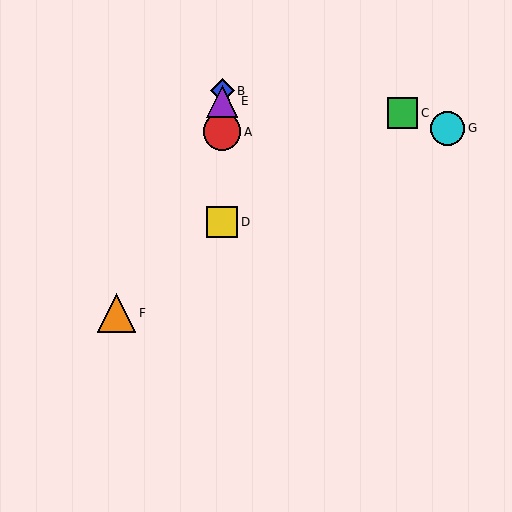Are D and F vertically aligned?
No, D is at x≈222 and F is at x≈117.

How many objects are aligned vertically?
4 objects (A, B, D, E) are aligned vertically.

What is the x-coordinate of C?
Object C is at x≈403.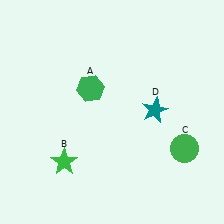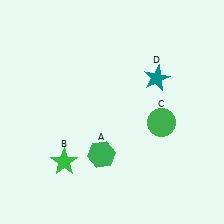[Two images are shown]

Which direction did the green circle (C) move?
The green circle (C) moved up.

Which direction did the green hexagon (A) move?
The green hexagon (A) moved down.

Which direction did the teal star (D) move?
The teal star (D) moved up.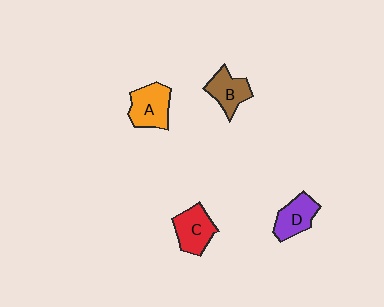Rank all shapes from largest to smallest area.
From largest to smallest: A (orange), C (red), D (purple), B (brown).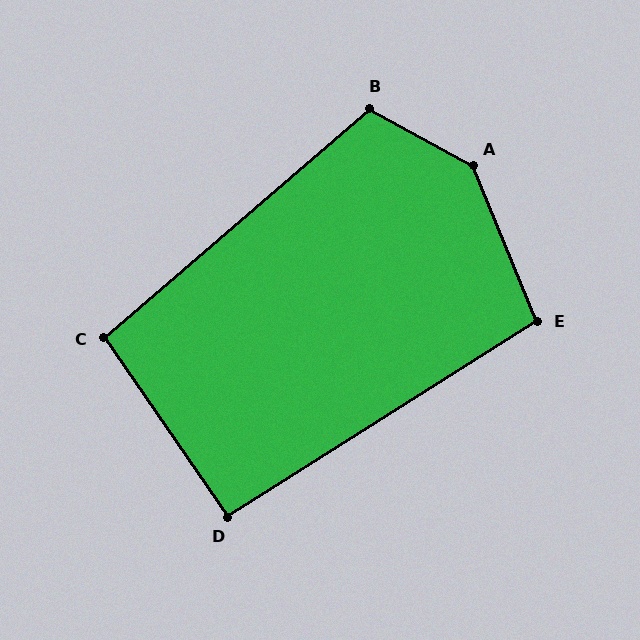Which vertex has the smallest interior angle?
D, at approximately 93 degrees.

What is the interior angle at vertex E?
Approximately 100 degrees (obtuse).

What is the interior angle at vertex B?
Approximately 110 degrees (obtuse).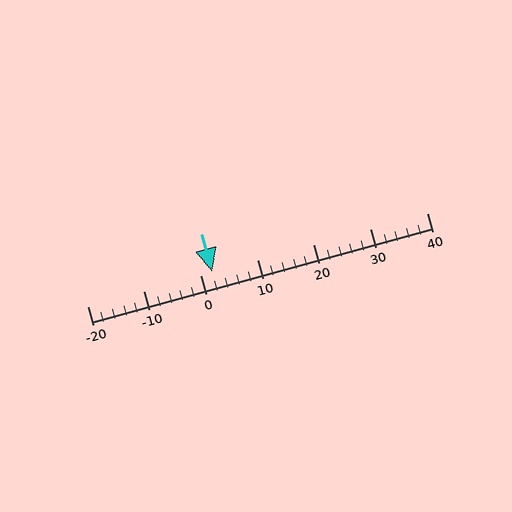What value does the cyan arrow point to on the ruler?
The cyan arrow points to approximately 2.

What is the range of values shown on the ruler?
The ruler shows values from -20 to 40.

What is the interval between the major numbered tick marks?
The major tick marks are spaced 10 units apart.